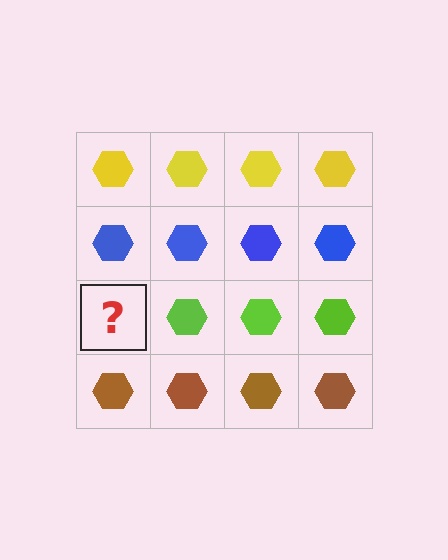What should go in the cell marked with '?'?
The missing cell should contain a lime hexagon.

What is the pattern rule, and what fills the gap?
The rule is that each row has a consistent color. The gap should be filled with a lime hexagon.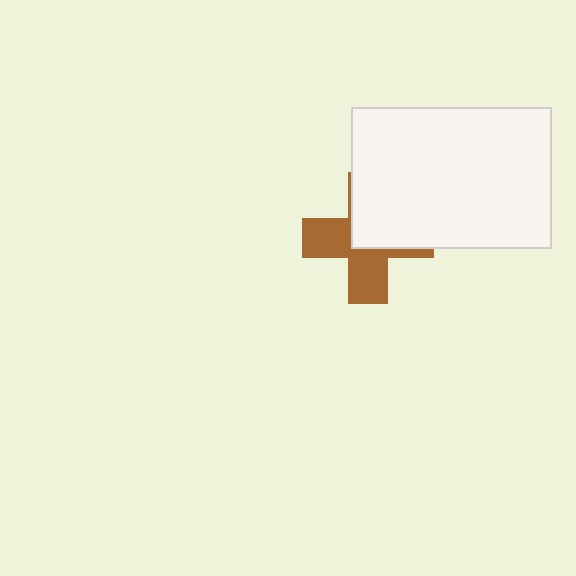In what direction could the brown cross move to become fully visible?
The brown cross could move toward the lower-left. That would shift it out from behind the white rectangle entirely.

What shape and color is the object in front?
The object in front is a white rectangle.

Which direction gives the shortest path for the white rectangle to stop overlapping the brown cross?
Moving toward the upper-right gives the shortest separation.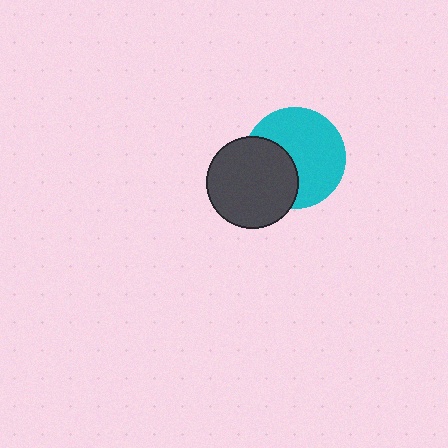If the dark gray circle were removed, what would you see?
You would see the complete cyan circle.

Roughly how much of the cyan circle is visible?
About half of it is visible (roughly 64%).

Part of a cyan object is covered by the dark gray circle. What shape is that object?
It is a circle.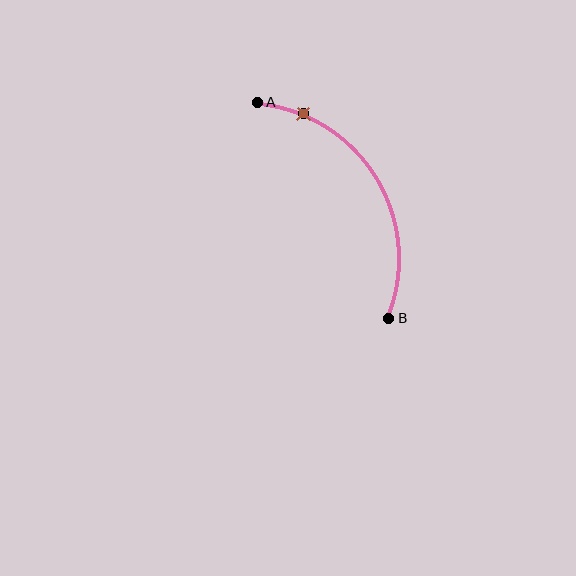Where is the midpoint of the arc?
The arc midpoint is the point on the curve farthest from the straight line joining A and B. It sits to the right of that line.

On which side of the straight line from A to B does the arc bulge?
The arc bulges to the right of the straight line connecting A and B.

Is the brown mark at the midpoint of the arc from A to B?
No. The brown mark lies on the arc but is closer to endpoint A. The arc midpoint would be at the point on the curve equidistant along the arc from both A and B.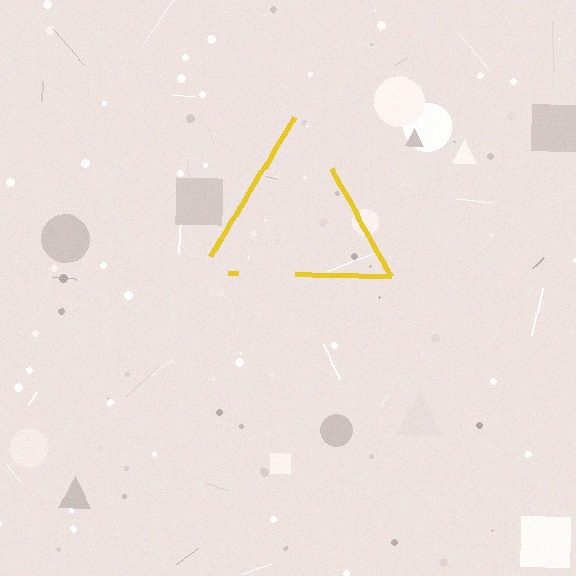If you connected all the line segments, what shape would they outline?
They would outline a triangle.